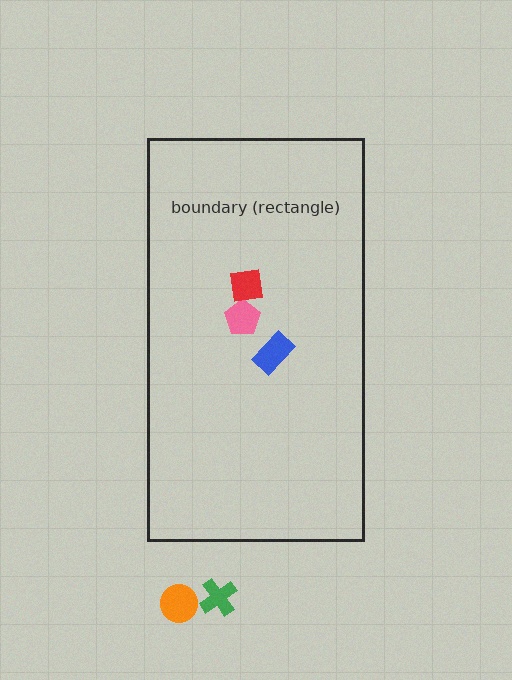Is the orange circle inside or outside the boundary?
Outside.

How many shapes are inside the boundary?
3 inside, 2 outside.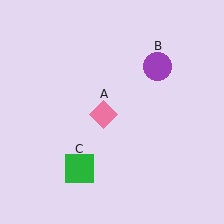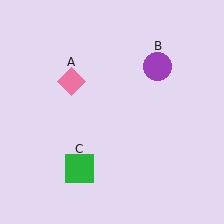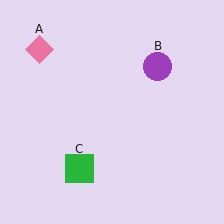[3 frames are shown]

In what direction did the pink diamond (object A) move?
The pink diamond (object A) moved up and to the left.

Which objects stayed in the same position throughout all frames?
Purple circle (object B) and green square (object C) remained stationary.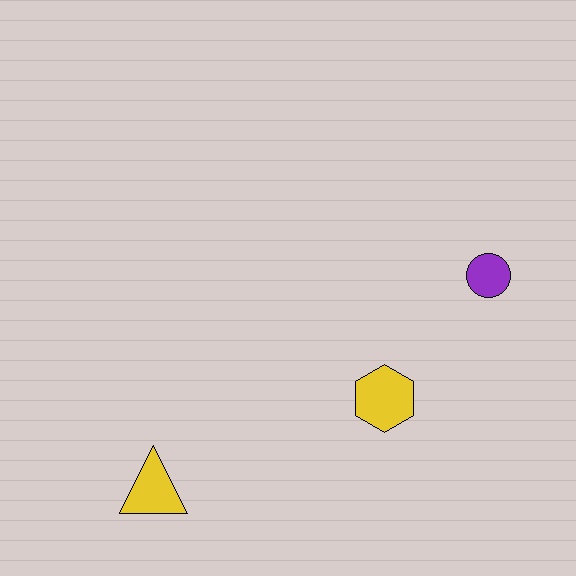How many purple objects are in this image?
There is 1 purple object.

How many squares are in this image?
There are no squares.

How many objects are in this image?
There are 3 objects.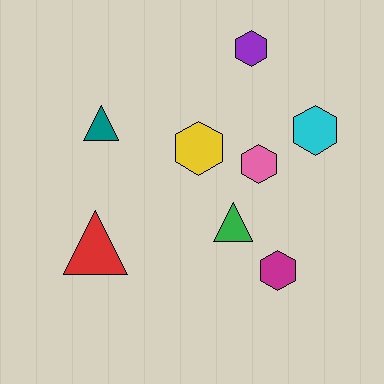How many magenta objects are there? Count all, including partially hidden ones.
There is 1 magenta object.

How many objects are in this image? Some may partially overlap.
There are 8 objects.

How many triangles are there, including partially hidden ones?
There are 3 triangles.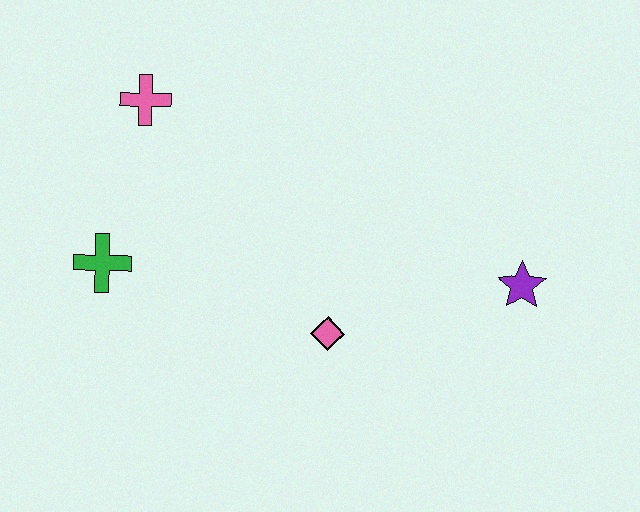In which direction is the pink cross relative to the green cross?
The pink cross is above the green cross.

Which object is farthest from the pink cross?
The purple star is farthest from the pink cross.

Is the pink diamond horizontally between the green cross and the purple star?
Yes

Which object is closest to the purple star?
The pink diamond is closest to the purple star.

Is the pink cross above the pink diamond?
Yes